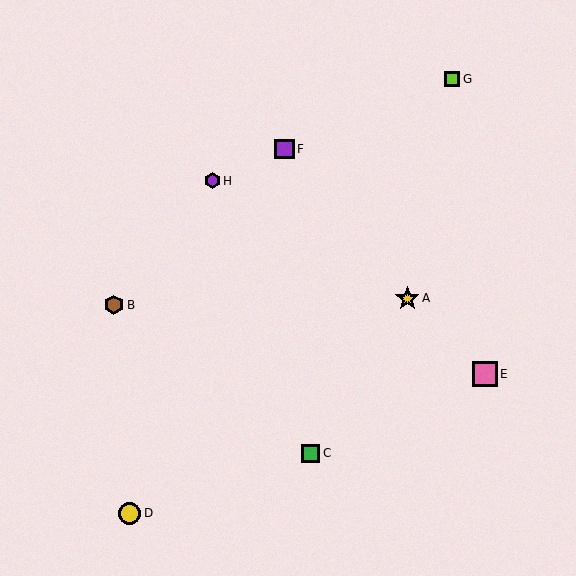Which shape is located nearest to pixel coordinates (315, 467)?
The green square (labeled C) at (311, 453) is nearest to that location.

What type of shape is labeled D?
Shape D is a yellow circle.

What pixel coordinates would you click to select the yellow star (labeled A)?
Click at (407, 298) to select the yellow star A.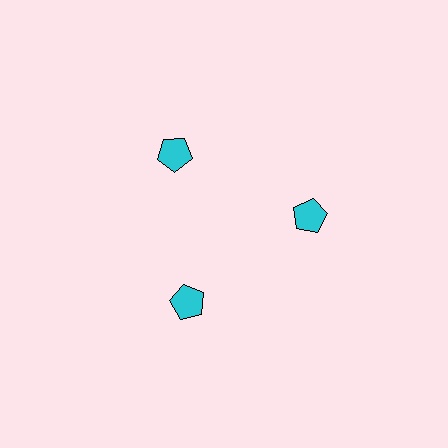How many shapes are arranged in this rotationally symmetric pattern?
There are 3 shapes, arranged in 3 groups of 1.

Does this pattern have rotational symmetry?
Yes, this pattern has 3-fold rotational symmetry. It looks the same after rotating 120 degrees around the center.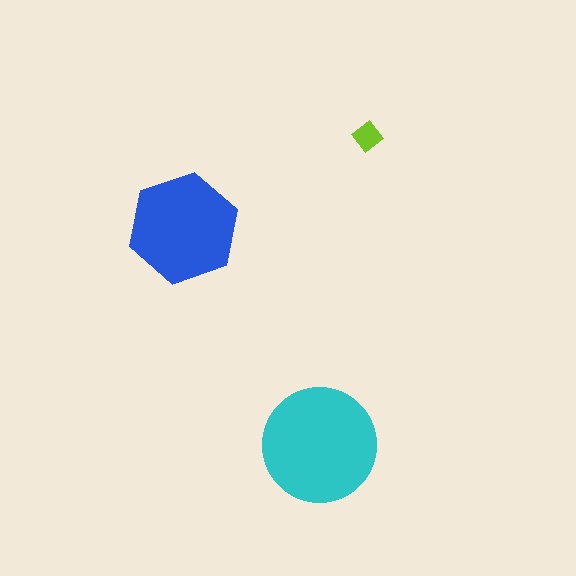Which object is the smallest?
The lime diamond.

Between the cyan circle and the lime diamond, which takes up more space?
The cyan circle.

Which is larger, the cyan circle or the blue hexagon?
The cyan circle.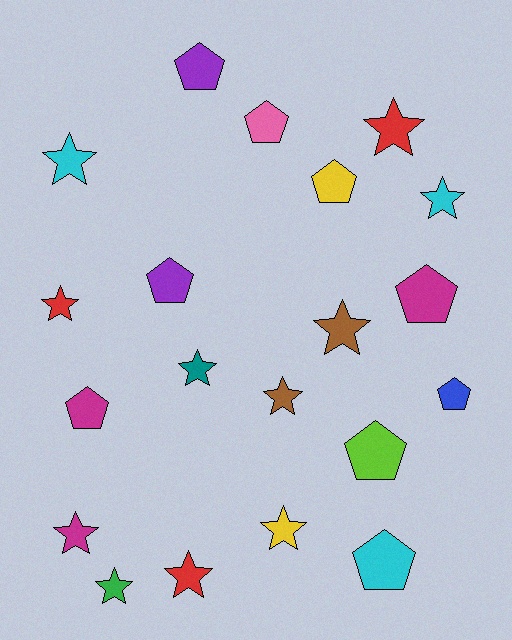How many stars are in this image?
There are 11 stars.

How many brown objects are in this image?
There are 2 brown objects.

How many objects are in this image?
There are 20 objects.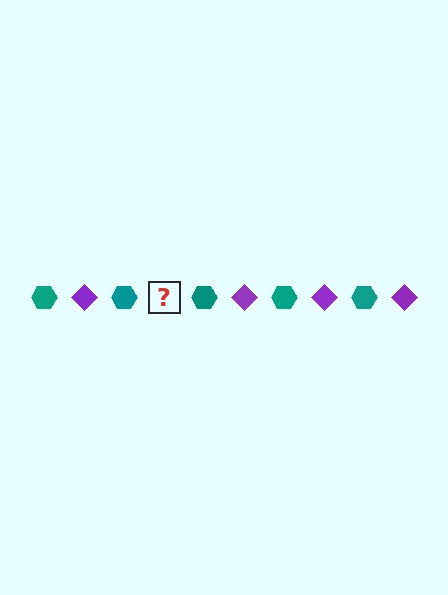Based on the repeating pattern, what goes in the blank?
The blank should be a purple diamond.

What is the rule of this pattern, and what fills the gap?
The rule is that the pattern alternates between teal hexagon and purple diamond. The gap should be filled with a purple diamond.